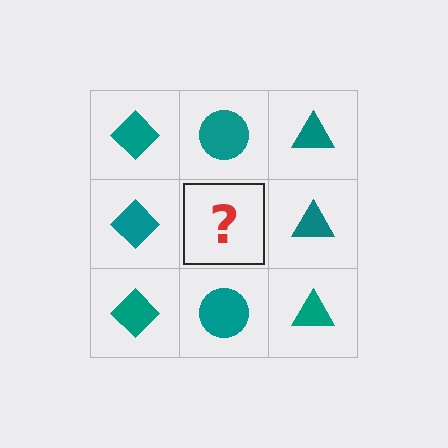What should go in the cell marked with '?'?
The missing cell should contain a teal circle.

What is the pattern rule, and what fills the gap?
The rule is that each column has a consistent shape. The gap should be filled with a teal circle.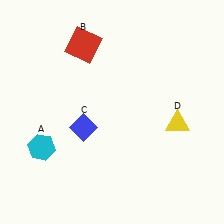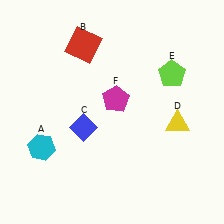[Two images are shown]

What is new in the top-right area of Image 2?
A magenta pentagon (F) was added in the top-right area of Image 2.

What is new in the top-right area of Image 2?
A lime pentagon (E) was added in the top-right area of Image 2.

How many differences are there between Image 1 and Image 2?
There are 2 differences between the two images.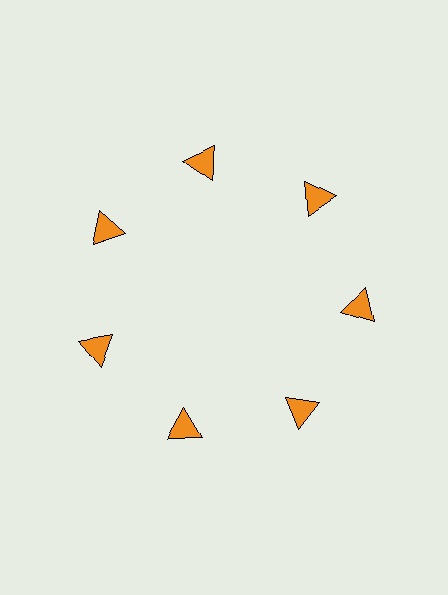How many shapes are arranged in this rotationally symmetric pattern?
There are 7 shapes, arranged in 7 groups of 1.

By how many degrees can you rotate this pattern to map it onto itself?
The pattern maps onto itself every 51 degrees of rotation.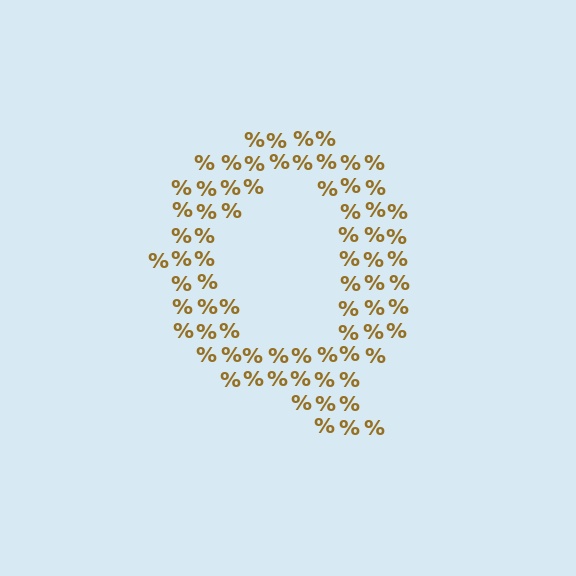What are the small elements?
The small elements are percent signs.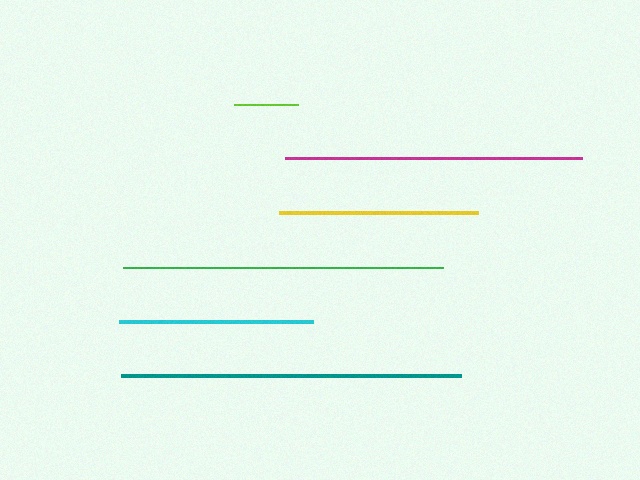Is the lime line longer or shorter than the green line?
The green line is longer than the lime line.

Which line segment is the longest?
The teal line is the longest at approximately 340 pixels.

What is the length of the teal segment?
The teal segment is approximately 340 pixels long.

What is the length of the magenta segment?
The magenta segment is approximately 297 pixels long.